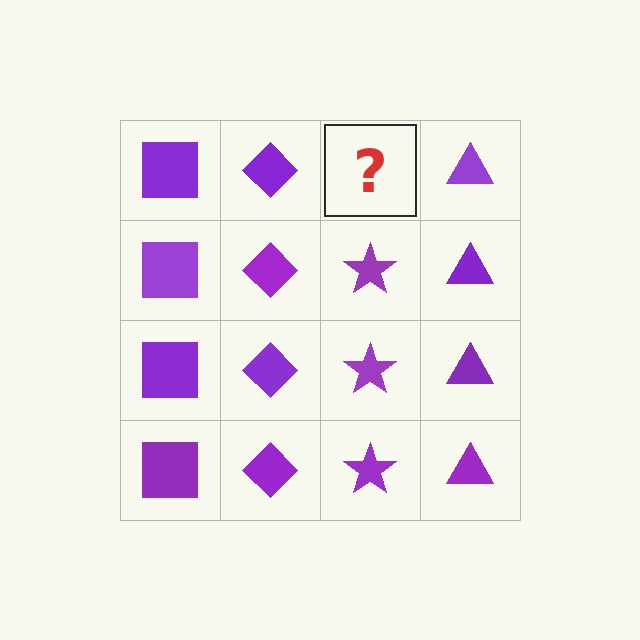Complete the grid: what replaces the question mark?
The question mark should be replaced with a purple star.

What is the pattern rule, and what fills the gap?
The rule is that each column has a consistent shape. The gap should be filled with a purple star.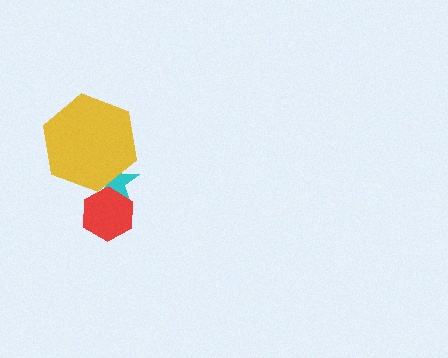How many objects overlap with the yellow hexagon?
1 object overlaps with the yellow hexagon.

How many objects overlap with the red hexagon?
1 object overlaps with the red hexagon.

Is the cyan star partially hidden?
Yes, it is partially covered by another shape.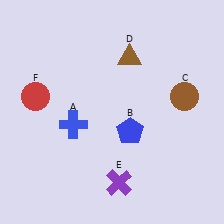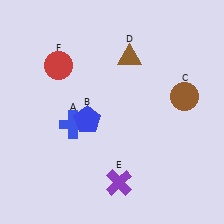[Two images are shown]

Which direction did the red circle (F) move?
The red circle (F) moved up.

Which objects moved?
The objects that moved are: the blue pentagon (B), the red circle (F).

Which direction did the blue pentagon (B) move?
The blue pentagon (B) moved left.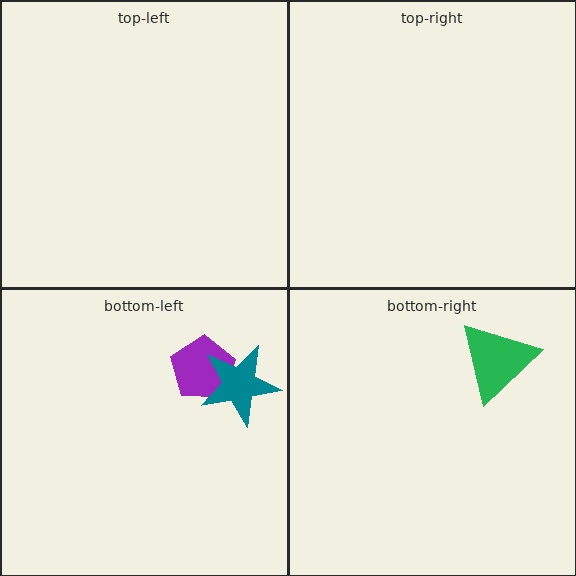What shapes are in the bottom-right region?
The green triangle.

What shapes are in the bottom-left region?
The purple pentagon, the teal star.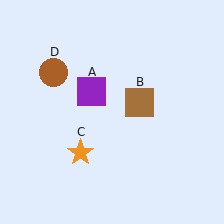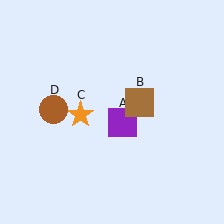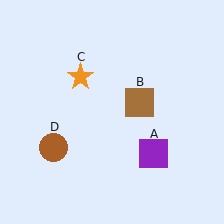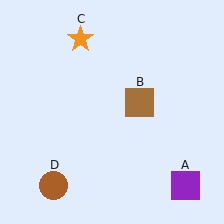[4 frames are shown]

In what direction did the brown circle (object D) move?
The brown circle (object D) moved down.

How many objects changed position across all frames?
3 objects changed position: purple square (object A), orange star (object C), brown circle (object D).